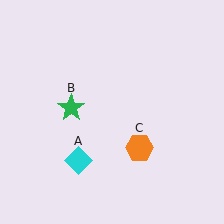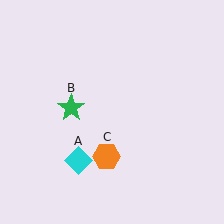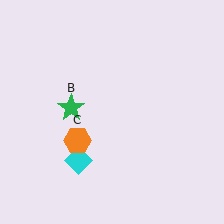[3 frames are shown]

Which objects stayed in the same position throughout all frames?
Cyan diamond (object A) and green star (object B) remained stationary.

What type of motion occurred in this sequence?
The orange hexagon (object C) rotated clockwise around the center of the scene.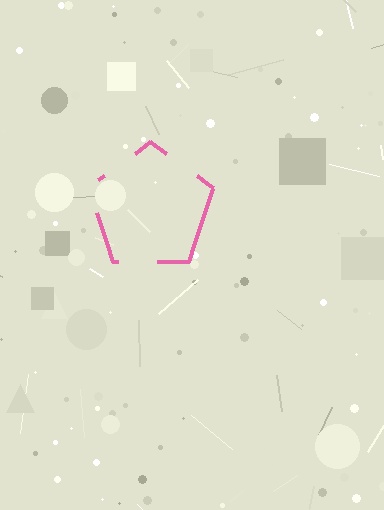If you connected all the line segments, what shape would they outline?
They would outline a pentagon.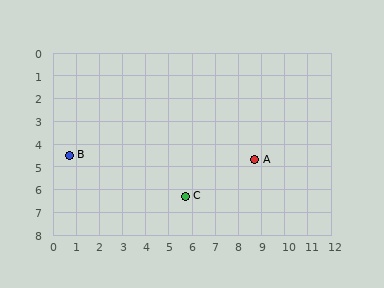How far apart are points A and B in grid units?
Points A and B are about 8.0 grid units apart.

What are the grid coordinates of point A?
Point A is at approximately (8.7, 4.7).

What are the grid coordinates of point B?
Point B is at approximately (0.7, 4.5).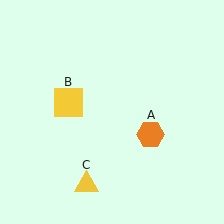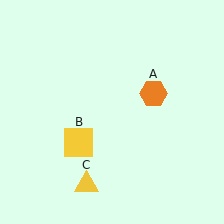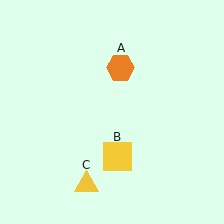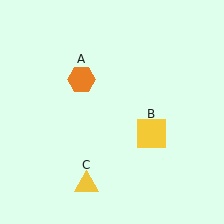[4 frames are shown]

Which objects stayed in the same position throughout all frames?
Yellow triangle (object C) remained stationary.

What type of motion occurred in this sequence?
The orange hexagon (object A), yellow square (object B) rotated counterclockwise around the center of the scene.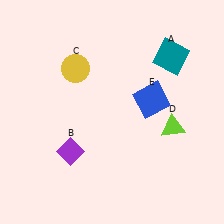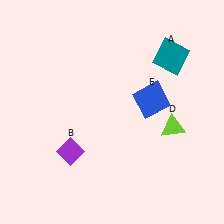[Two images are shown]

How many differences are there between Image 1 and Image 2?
There is 1 difference between the two images.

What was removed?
The yellow circle (C) was removed in Image 2.